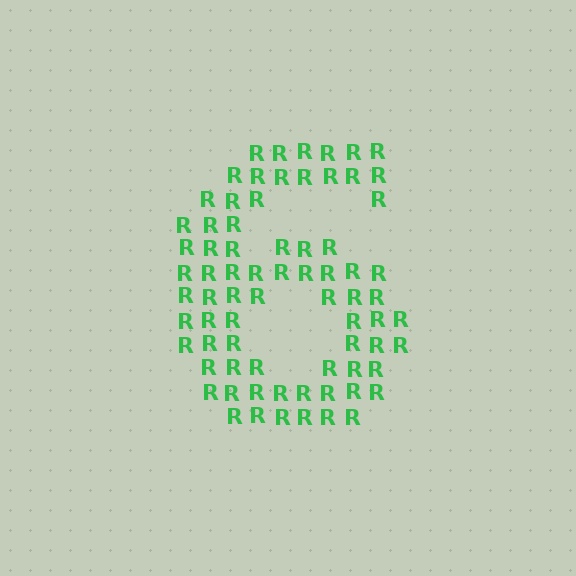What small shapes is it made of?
It is made of small letter R's.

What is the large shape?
The large shape is the digit 6.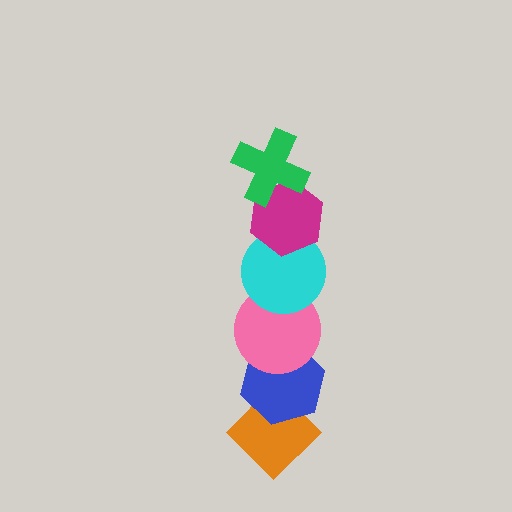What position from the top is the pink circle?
The pink circle is 4th from the top.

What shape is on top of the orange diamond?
The blue hexagon is on top of the orange diamond.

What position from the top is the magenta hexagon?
The magenta hexagon is 2nd from the top.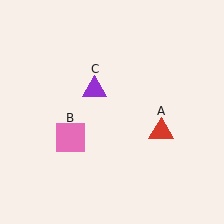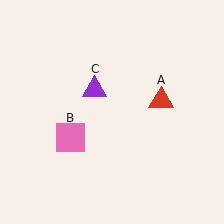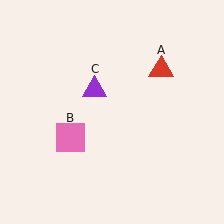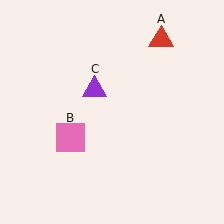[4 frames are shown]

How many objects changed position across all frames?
1 object changed position: red triangle (object A).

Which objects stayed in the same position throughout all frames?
Pink square (object B) and purple triangle (object C) remained stationary.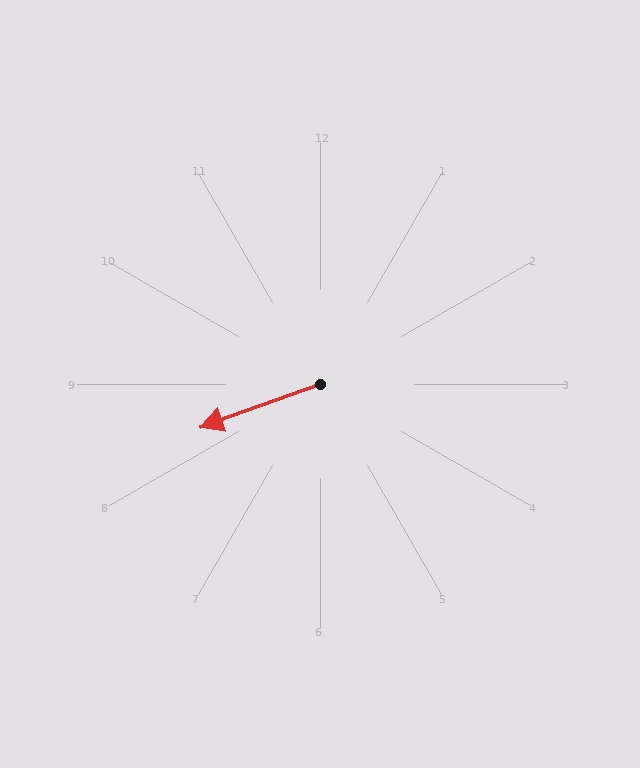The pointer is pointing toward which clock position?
Roughly 8 o'clock.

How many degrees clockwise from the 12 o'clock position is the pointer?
Approximately 250 degrees.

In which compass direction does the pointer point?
West.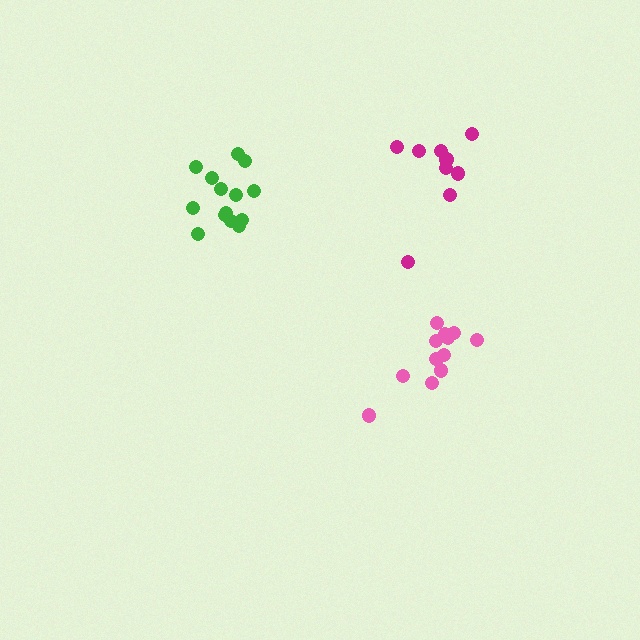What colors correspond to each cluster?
The clusters are colored: magenta, pink, green.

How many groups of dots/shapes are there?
There are 3 groups.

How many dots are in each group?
Group 1: 9 dots, Group 2: 13 dots, Group 3: 14 dots (36 total).